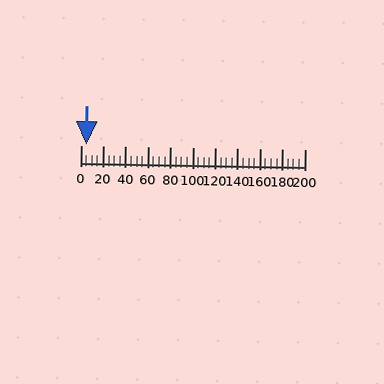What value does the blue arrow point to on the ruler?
The blue arrow points to approximately 5.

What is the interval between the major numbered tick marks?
The major tick marks are spaced 20 units apart.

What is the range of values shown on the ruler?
The ruler shows values from 0 to 200.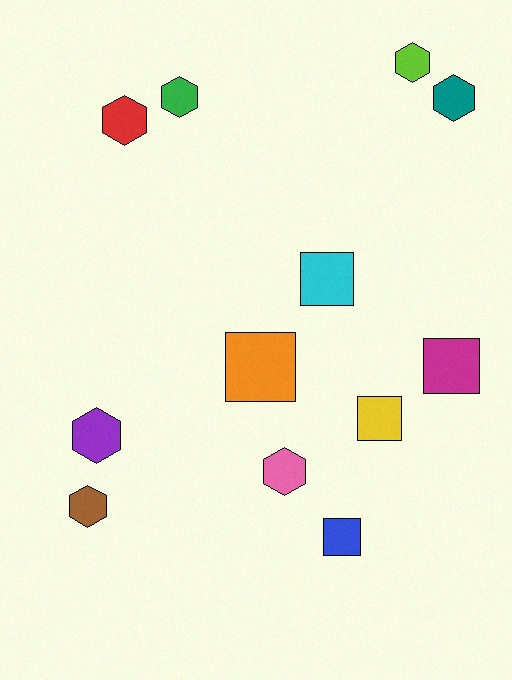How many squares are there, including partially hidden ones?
There are 5 squares.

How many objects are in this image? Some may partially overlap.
There are 12 objects.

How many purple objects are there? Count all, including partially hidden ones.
There is 1 purple object.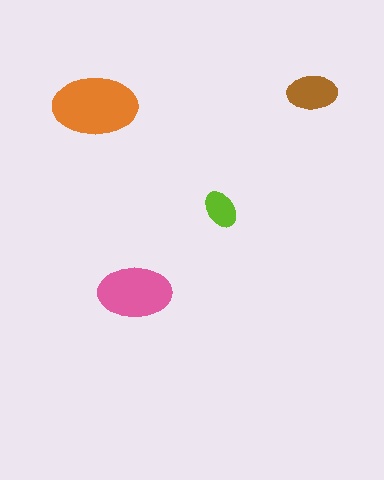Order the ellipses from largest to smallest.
the orange one, the pink one, the brown one, the lime one.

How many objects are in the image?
There are 4 objects in the image.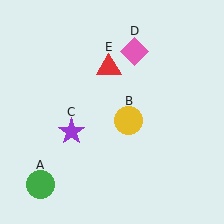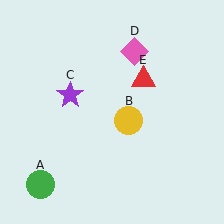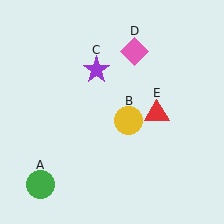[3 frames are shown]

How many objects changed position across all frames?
2 objects changed position: purple star (object C), red triangle (object E).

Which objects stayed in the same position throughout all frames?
Green circle (object A) and yellow circle (object B) and pink diamond (object D) remained stationary.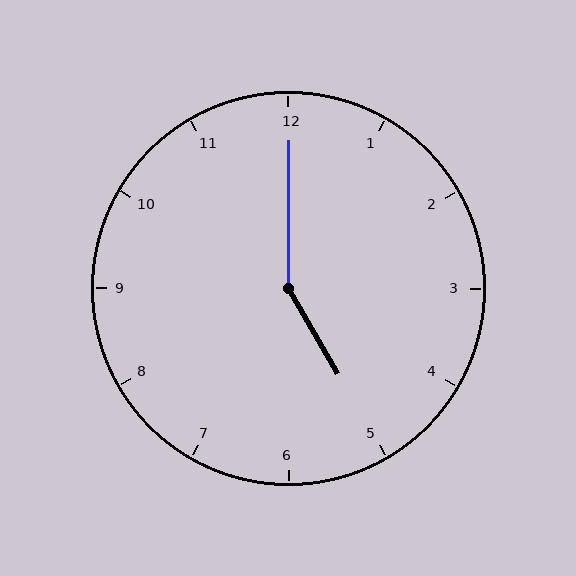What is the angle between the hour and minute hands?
Approximately 150 degrees.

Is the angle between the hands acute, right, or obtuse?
It is obtuse.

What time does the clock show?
5:00.